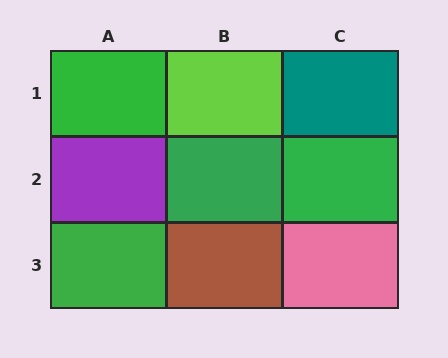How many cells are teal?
1 cell is teal.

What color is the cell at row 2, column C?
Green.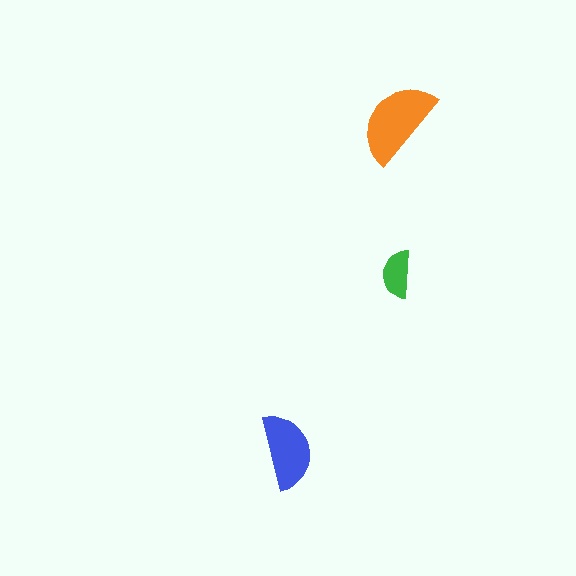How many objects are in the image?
There are 3 objects in the image.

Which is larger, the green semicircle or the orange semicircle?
The orange one.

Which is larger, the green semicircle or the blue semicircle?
The blue one.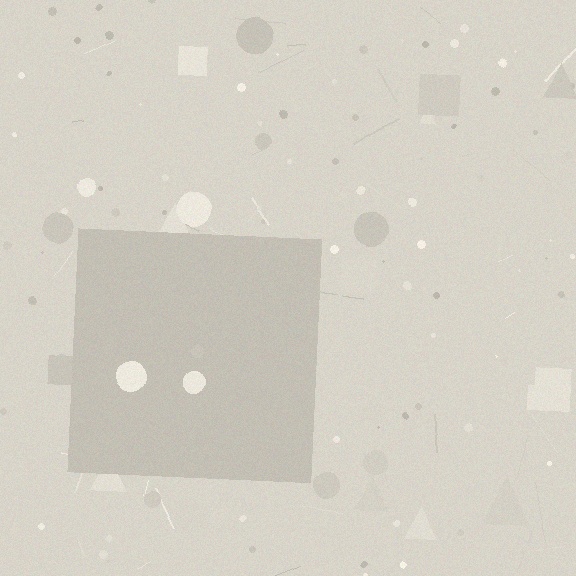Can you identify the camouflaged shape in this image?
The camouflaged shape is a square.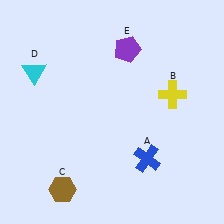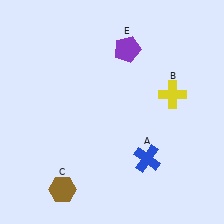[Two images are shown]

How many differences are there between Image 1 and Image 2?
There is 1 difference between the two images.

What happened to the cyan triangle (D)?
The cyan triangle (D) was removed in Image 2. It was in the top-left area of Image 1.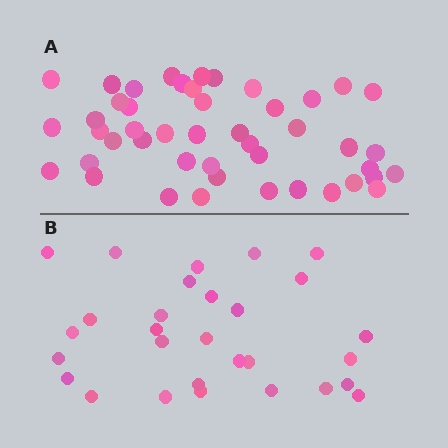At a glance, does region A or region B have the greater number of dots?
Region A (the top region) has more dots.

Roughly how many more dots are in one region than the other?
Region A has approximately 15 more dots than region B.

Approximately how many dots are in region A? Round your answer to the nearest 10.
About 50 dots. (The exact count is 46, which rounds to 50.)